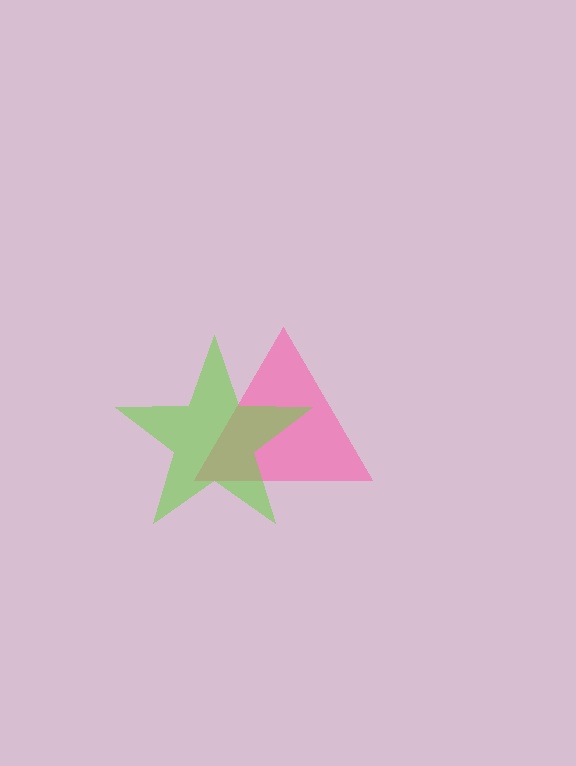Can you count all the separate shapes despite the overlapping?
Yes, there are 2 separate shapes.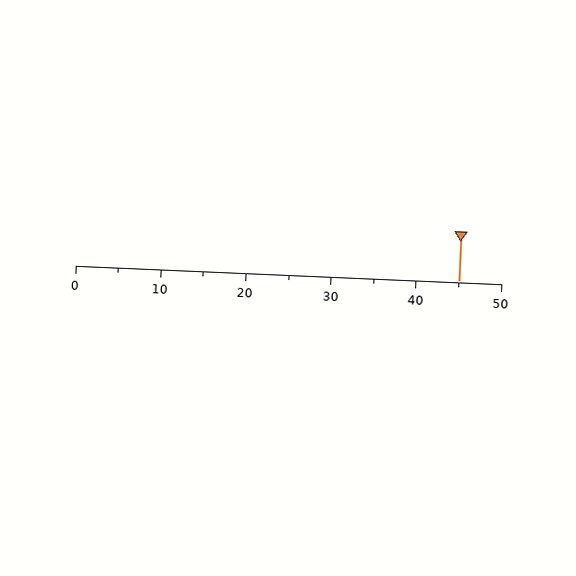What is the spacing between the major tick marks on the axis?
The major ticks are spaced 10 apart.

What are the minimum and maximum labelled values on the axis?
The axis runs from 0 to 50.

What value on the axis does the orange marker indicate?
The marker indicates approximately 45.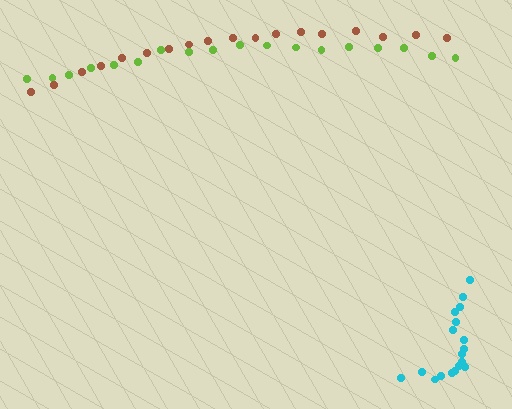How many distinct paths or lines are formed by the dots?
There are 3 distinct paths.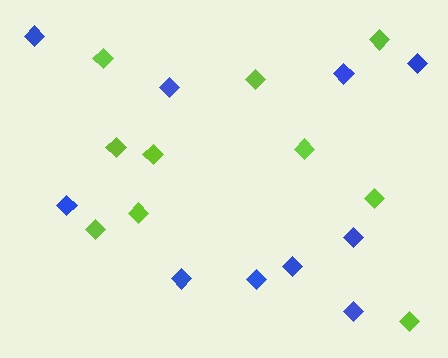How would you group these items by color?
There are 2 groups: one group of blue diamonds (10) and one group of lime diamonds (10).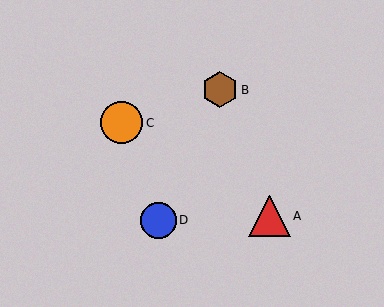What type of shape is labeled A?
Shape A is a red triangle.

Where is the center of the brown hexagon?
The center of the brown hexagon is at (220, 90).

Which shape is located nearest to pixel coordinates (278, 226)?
The red triangle (labeled A) at (269, 216) is nearest to that location.